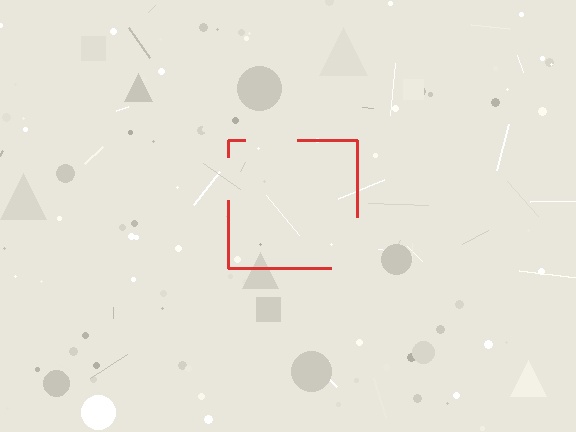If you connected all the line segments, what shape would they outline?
They would outline a square.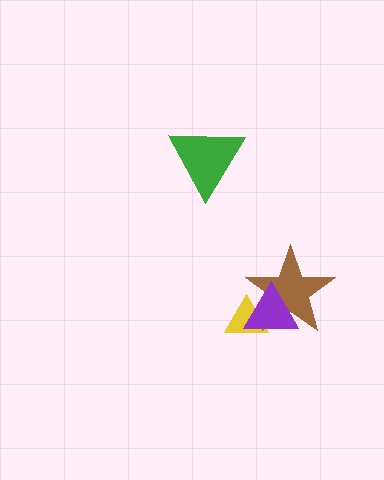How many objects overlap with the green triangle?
0 objects overlap with the green triangle.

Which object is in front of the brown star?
The purple triangle is in front of the brown star.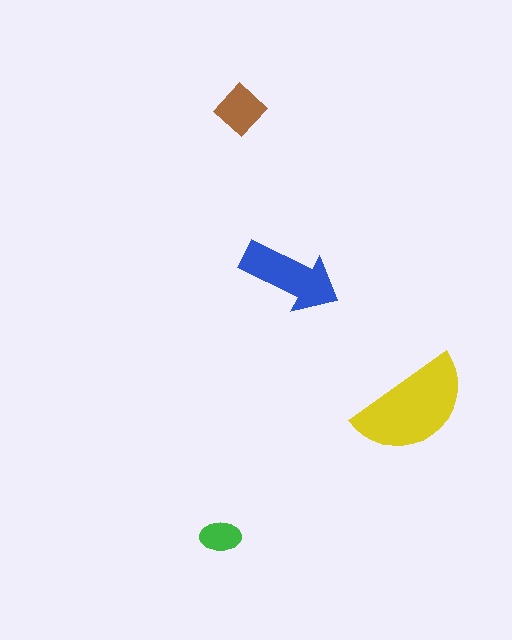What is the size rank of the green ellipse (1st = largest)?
4th.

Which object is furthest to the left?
The green ellipse is leftmost.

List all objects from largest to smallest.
The yellow semicircle, the blue arrow, the brown diamond, the green ellipse.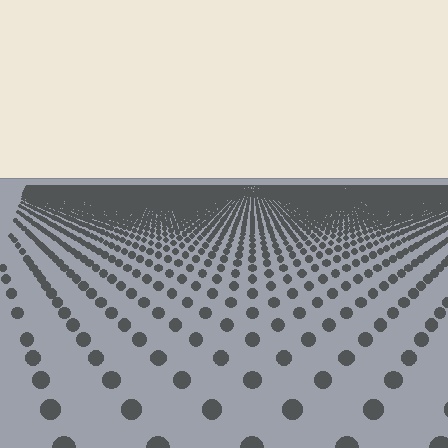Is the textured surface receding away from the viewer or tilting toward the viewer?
The surface is receding away from the viewer. Texture elements get smaller and denser toward the top.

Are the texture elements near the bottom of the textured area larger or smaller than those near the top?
Larger. Near the bottom, elements are closer to the viewer and appear at a bigger on-screen size.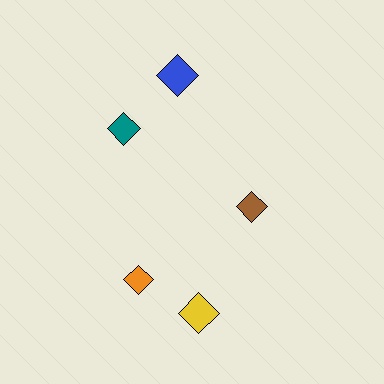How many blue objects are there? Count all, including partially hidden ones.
There is 1 blue object.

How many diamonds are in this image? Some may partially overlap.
There are 5 diamonds.